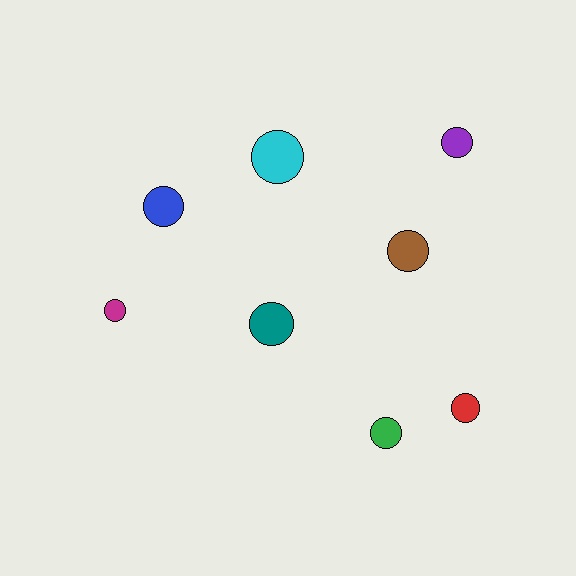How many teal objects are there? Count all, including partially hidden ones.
There is 1 teal object.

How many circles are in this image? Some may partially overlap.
There are 8 circles.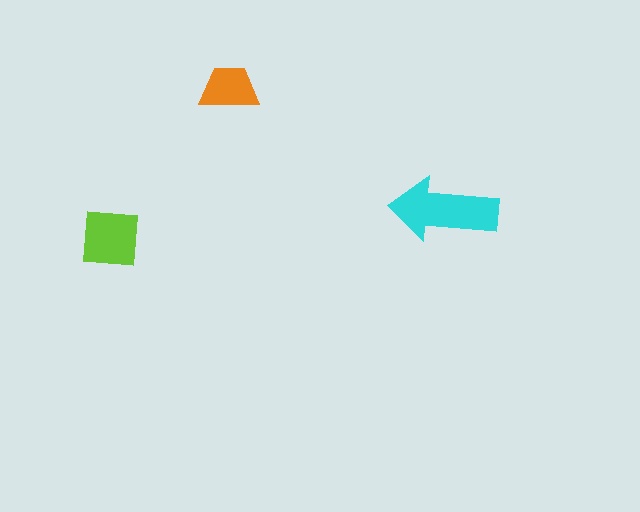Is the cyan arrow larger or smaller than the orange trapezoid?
Larger.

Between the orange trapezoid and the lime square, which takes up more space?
The lime square.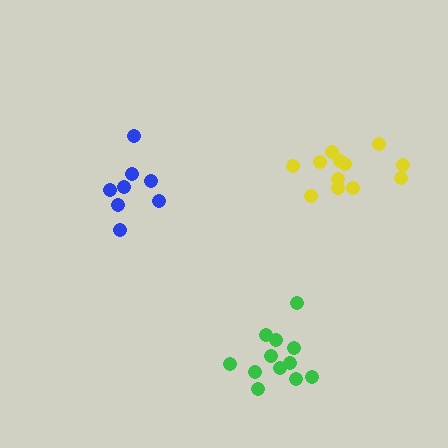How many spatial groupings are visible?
There are 3 spatial groupings.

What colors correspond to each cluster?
The clusters are colored: blue, green, yellow.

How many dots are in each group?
Group 1: 8 dots, Group 2: 12 dots, Group 3: 12 dots (32 total).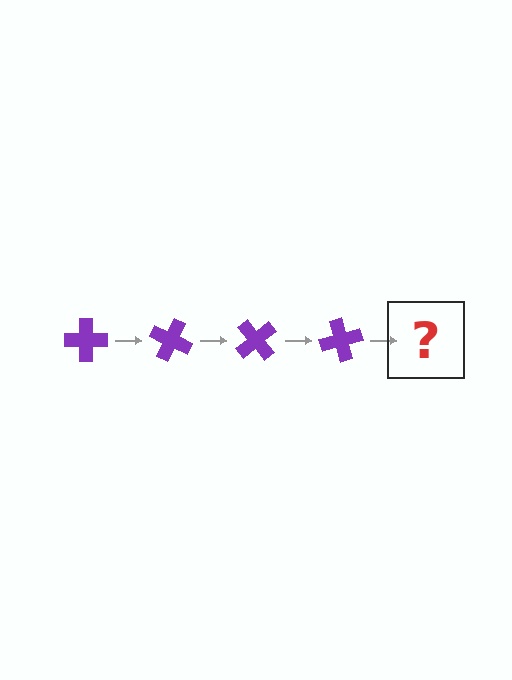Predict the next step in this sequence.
The next step is a purple cross rotated 100 degrees.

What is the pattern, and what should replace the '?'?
The pattern is that the cross rotates 25 degrees each step. The '?' should be a purple cross rotated 100 degrees.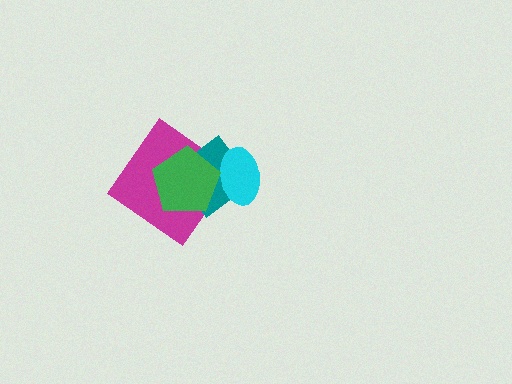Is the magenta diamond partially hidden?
Yes, it is partially covered by another shape.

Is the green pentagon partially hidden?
No, no other shape covers it.